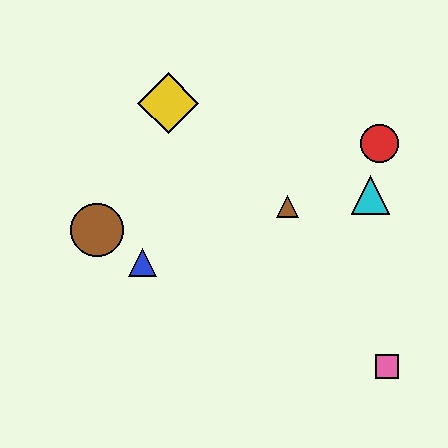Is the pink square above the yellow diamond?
No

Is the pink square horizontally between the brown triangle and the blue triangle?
No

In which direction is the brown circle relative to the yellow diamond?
The brown circle is below the yellow diamond.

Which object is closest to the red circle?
The cyan triangle is closest to the red circle.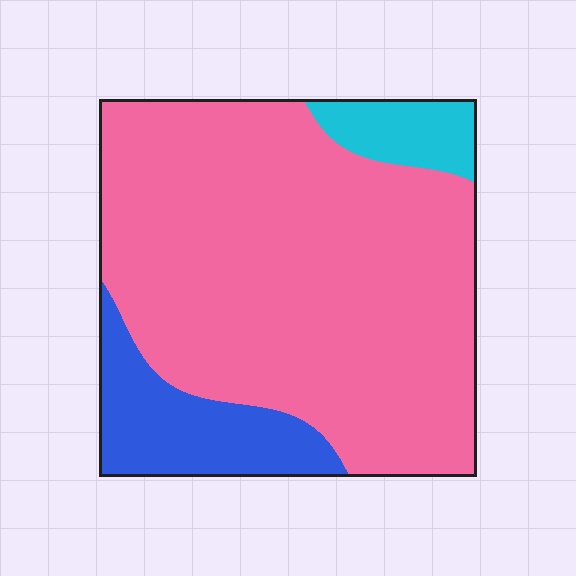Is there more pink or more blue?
Pink.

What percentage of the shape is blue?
Blue covers around 15% of the shape.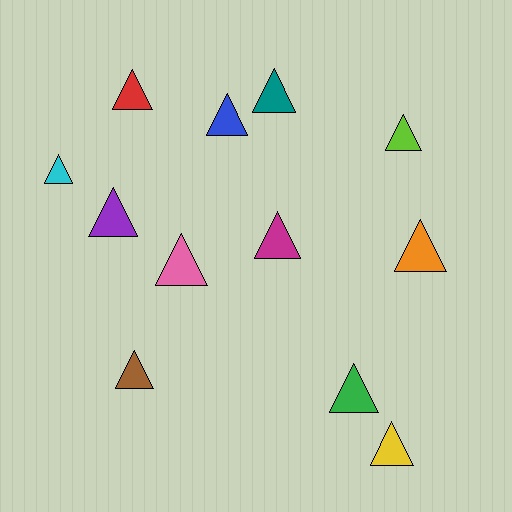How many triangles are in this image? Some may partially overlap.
There are 12 triangles.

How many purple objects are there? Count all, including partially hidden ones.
There is 1 purple object.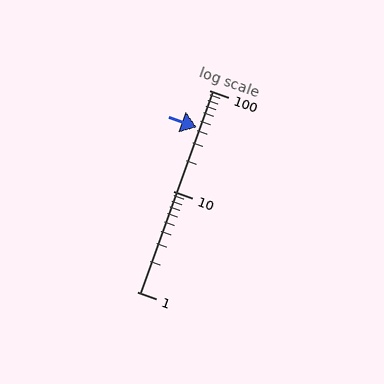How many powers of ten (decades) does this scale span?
The scale spans 2 decades, from 1 to 100.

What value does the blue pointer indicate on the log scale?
The pointer indicates approximately 43.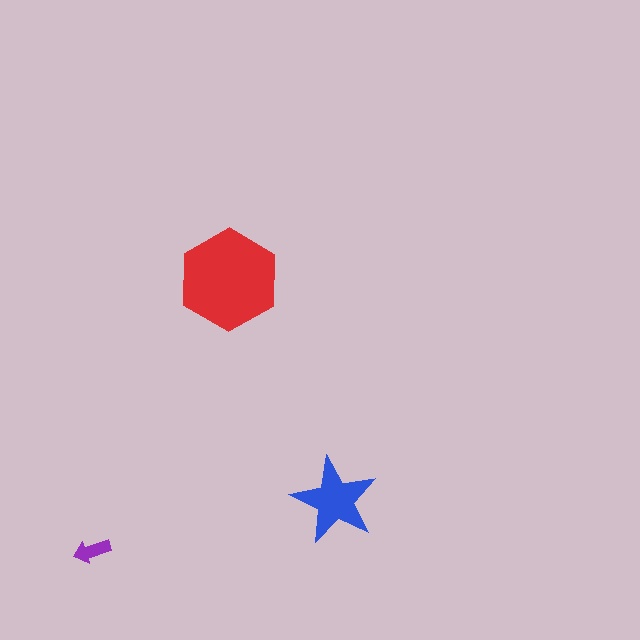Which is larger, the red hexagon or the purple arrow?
The red hexagon.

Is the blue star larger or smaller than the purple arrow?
Larger.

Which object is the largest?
The red hexagon.